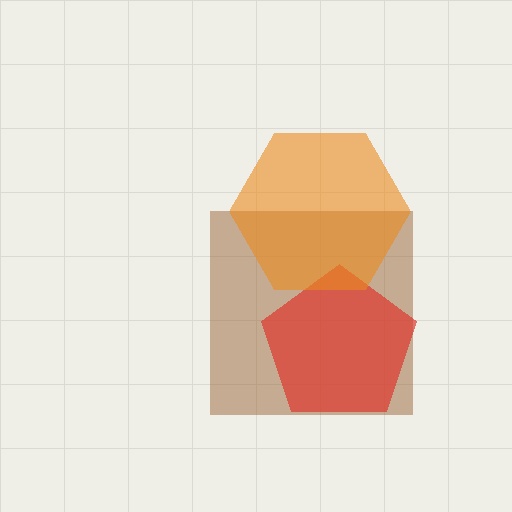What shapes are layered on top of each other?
The layered shapes are: a brown square, a red pentagon, an orange hexagon.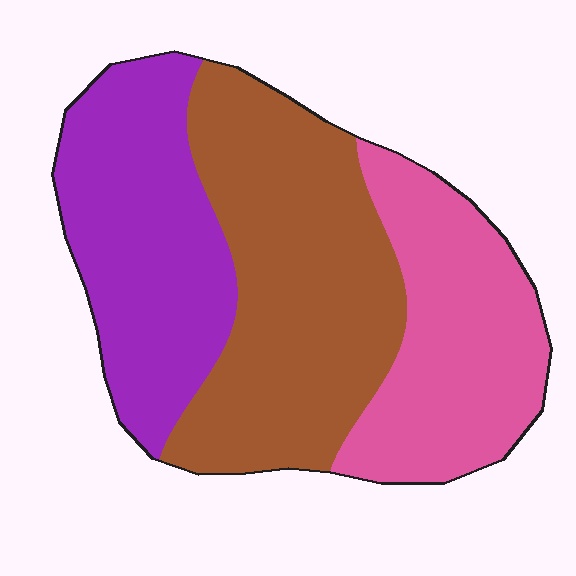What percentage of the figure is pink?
Pink takes up between a quarter and a half of the figure.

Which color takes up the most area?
Brown, at roughly 40%.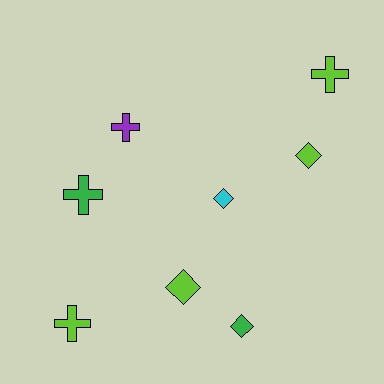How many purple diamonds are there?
There are no purple diamonds.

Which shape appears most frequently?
Diamond, with 4 objects.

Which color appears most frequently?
Lime, with 4 objects.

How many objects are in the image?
There are 8 objects.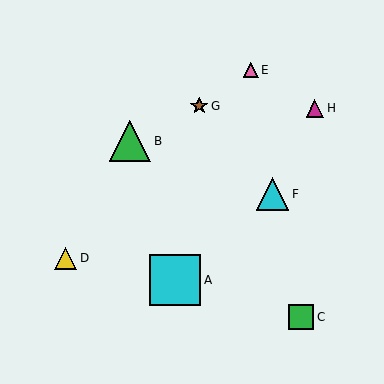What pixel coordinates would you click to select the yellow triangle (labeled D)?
Click at (66, 258) to select the yellow triangle D.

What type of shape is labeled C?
Shape C is a green square.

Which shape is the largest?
The cyan square (labeled A) is the largest.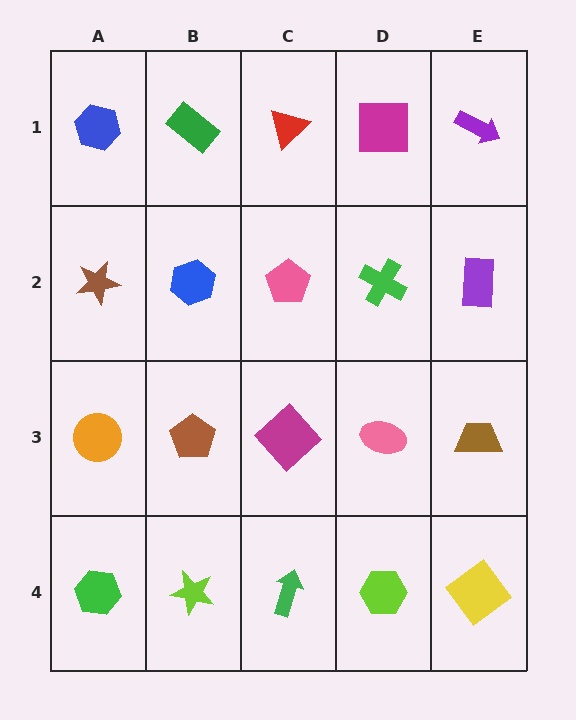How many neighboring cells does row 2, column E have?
3.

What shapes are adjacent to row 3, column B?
A blue hexagon (row 2, column B), a lime star (row 4, column B), an orange circle (row 3, column A), a magenta diamond (row 3, column C).